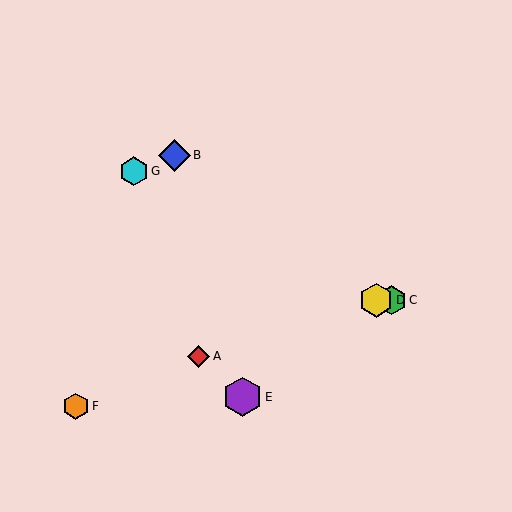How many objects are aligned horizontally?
2 objects (C, D) are aligned horizontally.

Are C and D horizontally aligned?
Yes, both are at y≈300.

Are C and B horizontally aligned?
No, C is at y≈300 and B is at y≈155.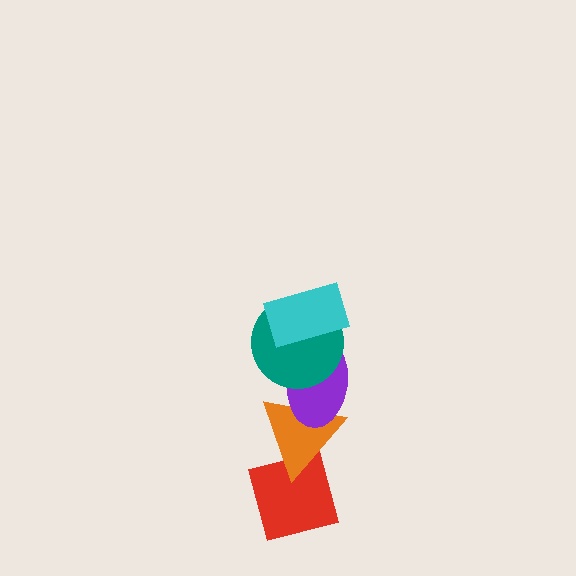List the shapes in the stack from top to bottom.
From top to bottom: the cyan rectangle, the teal circle, the purple ellipse, the orange triangle, the red square.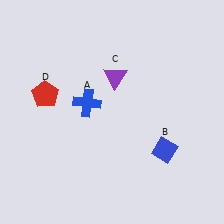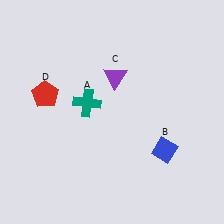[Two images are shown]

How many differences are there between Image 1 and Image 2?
There is 1 difference between the two images.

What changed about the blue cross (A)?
In Image 1, A is blue. In Image 2, it changed to teal.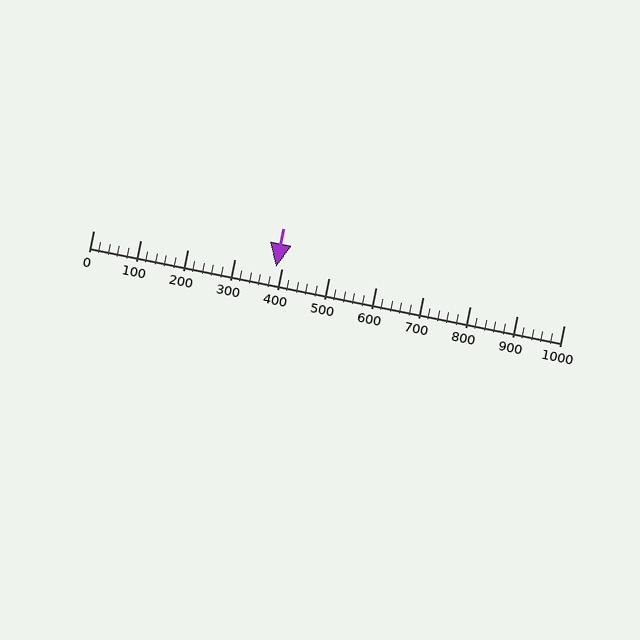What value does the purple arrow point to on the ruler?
The purple arrow points to approximately 389.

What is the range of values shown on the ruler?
The ruler shows values from 0 to 1000.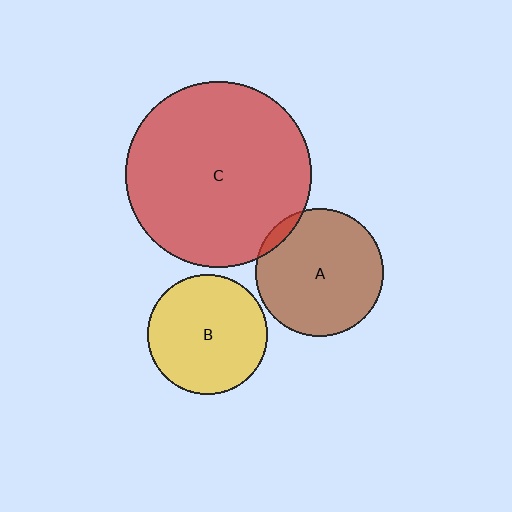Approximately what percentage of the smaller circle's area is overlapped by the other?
Approximately 5%.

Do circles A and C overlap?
Yes.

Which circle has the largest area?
Circle C (red).